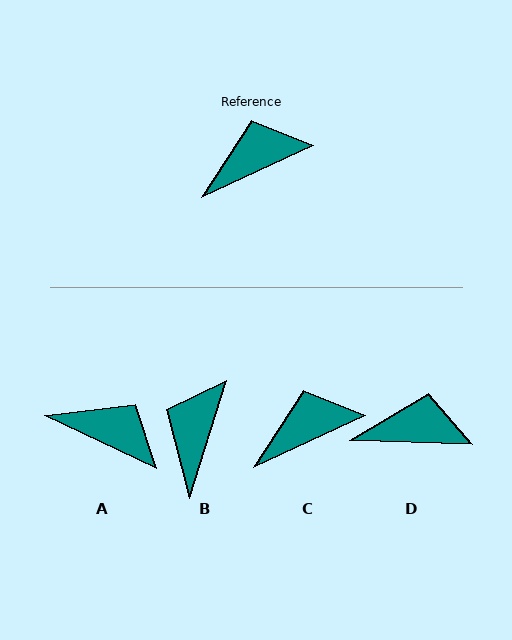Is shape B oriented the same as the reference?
No, it is off by about 48 degrees.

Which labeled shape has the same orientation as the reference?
C.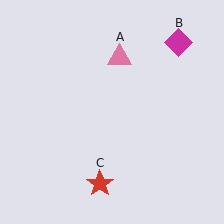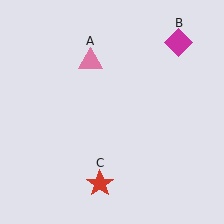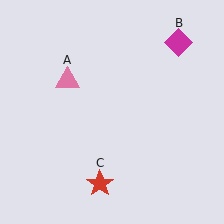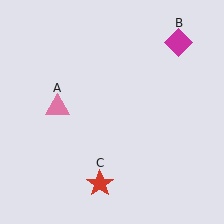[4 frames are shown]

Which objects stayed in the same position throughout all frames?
Magenta diamond (object B) and red star (object C) remained stationary.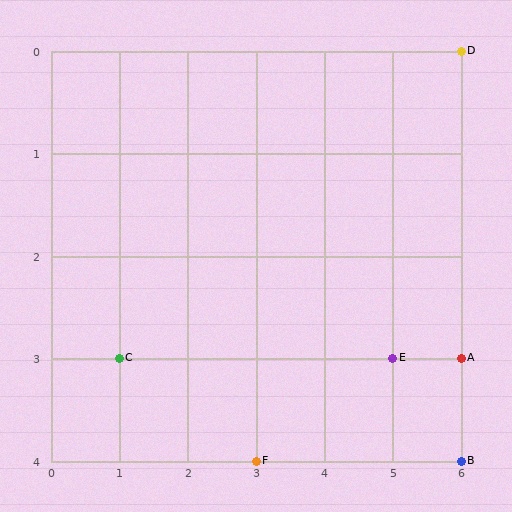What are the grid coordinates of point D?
Point D is at grid coordinates (6, 0).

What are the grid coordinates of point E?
Point E is at grid coordinates (5, 3).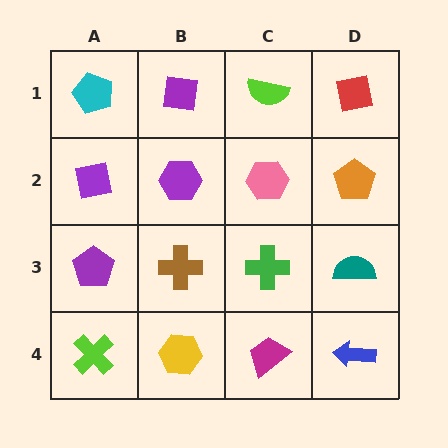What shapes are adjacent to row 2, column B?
A purple square (row 1, column B), a brown cross (row 3, column B), a purple square (row 2, column A), a pink hexagon (row 2, column C).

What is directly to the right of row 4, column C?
A blue arrow.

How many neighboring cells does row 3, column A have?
3.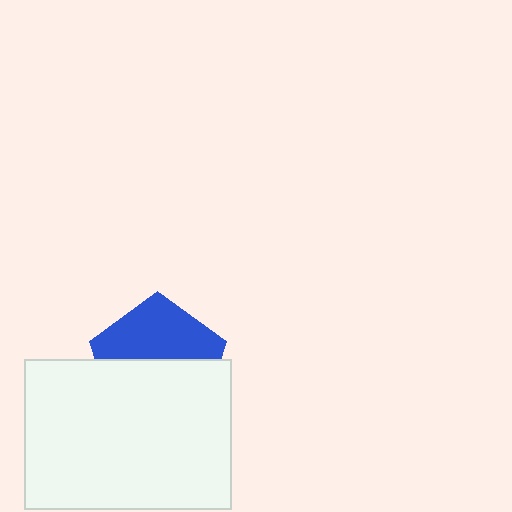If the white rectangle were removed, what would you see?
You would see the complete blue pentagon.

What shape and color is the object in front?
The object in front is a white rectangle.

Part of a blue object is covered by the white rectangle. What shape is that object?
It is a pentagon.